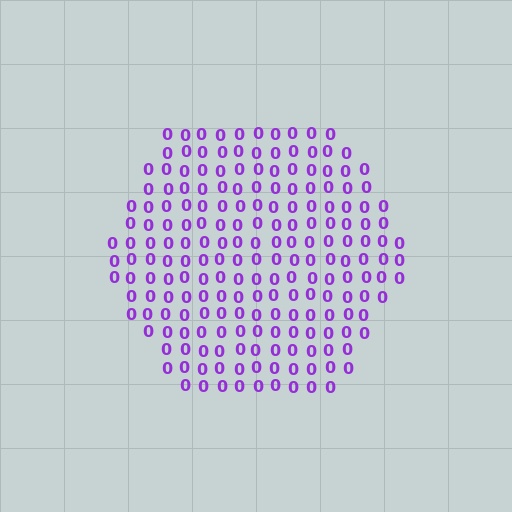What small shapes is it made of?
It is made of small digit 0's.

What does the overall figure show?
The overall figure shows a hexagon.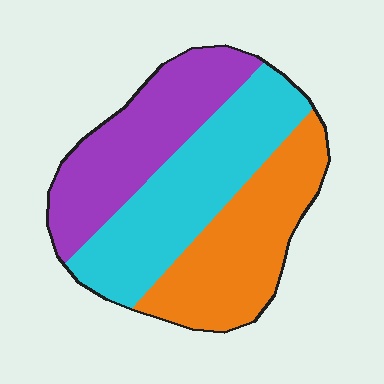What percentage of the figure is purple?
Purple takes up about one third (1/3) of the figure.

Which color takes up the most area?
Cyan, at roughly 35%.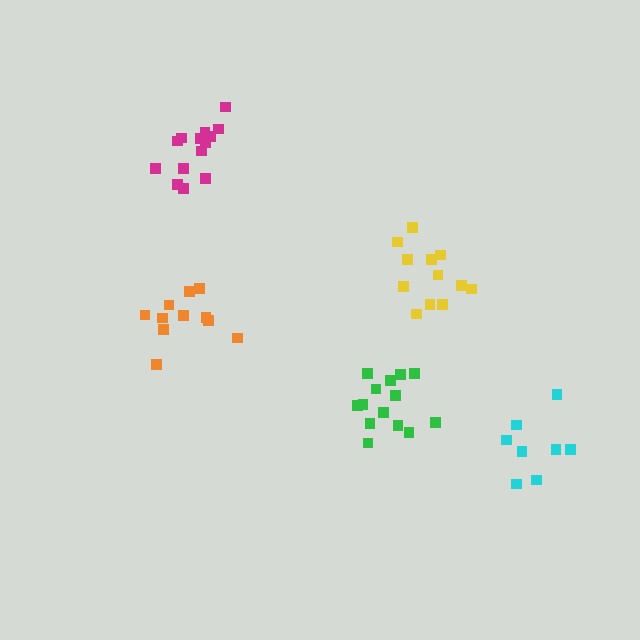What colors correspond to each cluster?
The clusters are colored: green, magenta, orange, yellow, cyan.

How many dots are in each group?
Group 1: 14 dots, Group 2: 14 dots, Group 3: 11 dots, Group 4: 12 dots, Group 5: 8 dots (59 total).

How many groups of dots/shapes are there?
There are 5 groups.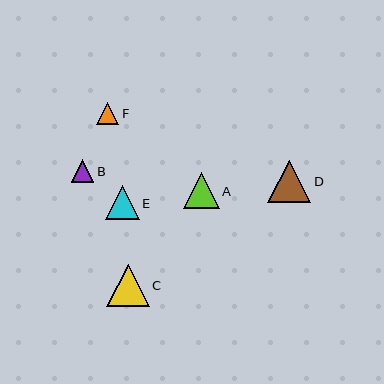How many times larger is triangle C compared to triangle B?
Triangle C is approximately 1.9 times the size of triangle B.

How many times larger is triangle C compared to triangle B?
Triangle C is approximately 1.9 times the size of triangle B.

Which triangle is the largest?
Triangle D is the largest with a size of approximately 43 pixels.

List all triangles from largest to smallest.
From largest to smallest: D, C, A, E, B, F.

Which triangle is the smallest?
Triangle F is the smallest with a size of approximately 22 pixels.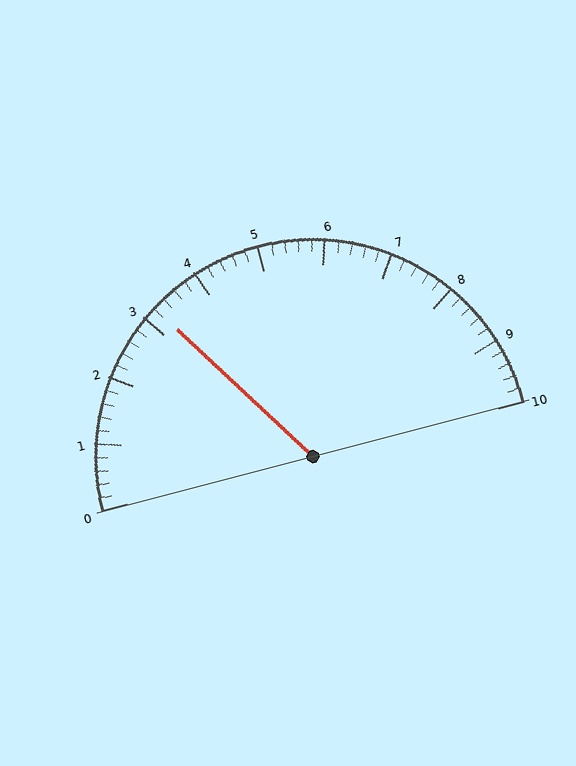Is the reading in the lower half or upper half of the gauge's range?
The reading is in the lower half of the range (0 to 10).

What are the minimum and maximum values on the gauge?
The gauge ranges from 0 to 10.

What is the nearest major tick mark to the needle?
The nearest major tick mark is 3.